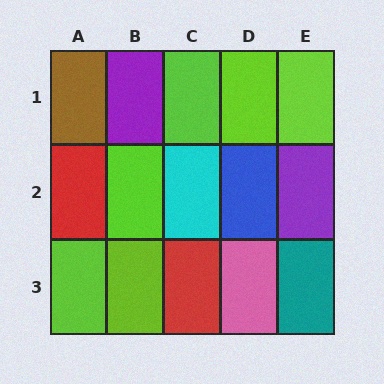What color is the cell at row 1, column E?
Lime.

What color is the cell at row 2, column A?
Red.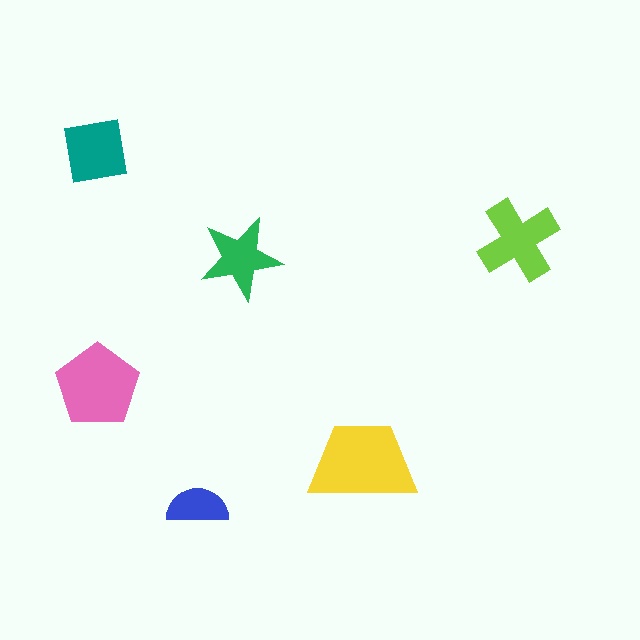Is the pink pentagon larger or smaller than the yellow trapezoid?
Smaller.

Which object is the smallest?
The blue semicircle.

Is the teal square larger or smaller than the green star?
Larger.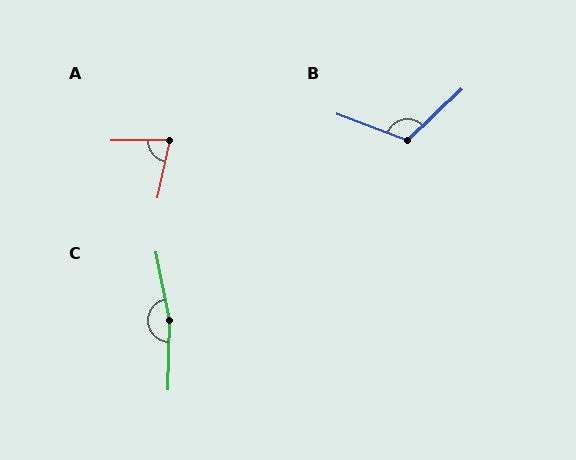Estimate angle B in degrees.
Approximately 116 degrees.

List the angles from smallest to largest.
A (77°), B (116°), C (168°).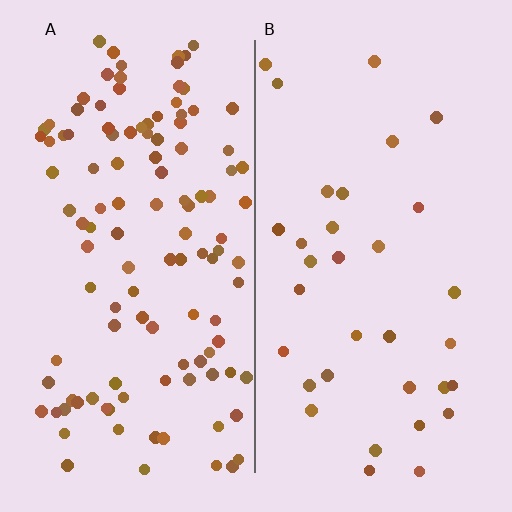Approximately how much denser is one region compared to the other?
Approximately 3.5× — region A over region B.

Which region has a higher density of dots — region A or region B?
A (the left).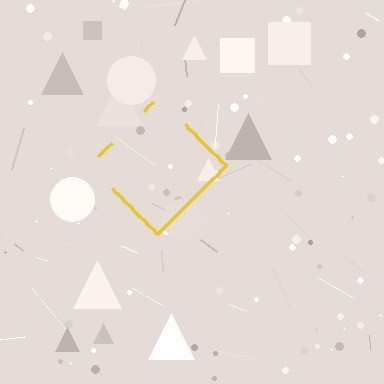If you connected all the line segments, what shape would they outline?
They would outline a diamond.